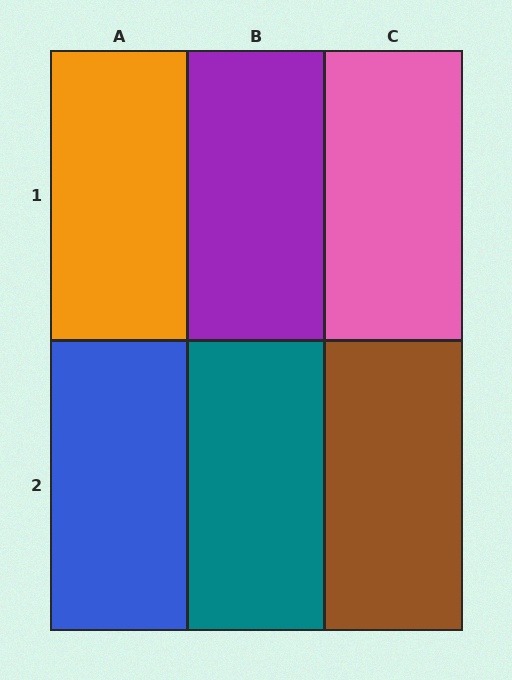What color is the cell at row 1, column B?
Purple.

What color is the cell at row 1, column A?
Orange.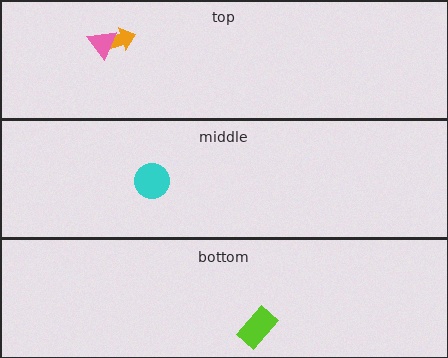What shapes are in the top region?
The orange arrow, the pink triangle.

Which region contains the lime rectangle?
The bottom region.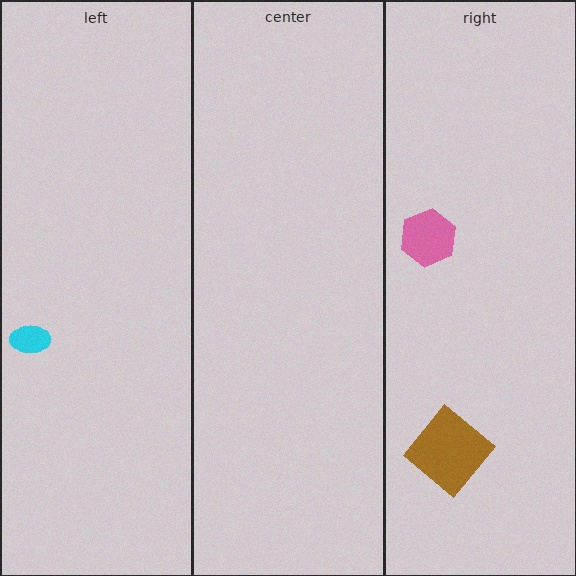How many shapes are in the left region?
1.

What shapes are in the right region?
The brown diamond, the pink hexagon.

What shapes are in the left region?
The cyan ellipse.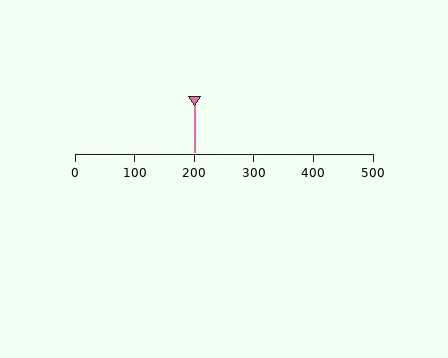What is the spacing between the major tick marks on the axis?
The major ticks are spaced 100 apart.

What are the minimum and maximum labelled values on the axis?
The axis runs from 0 to 500.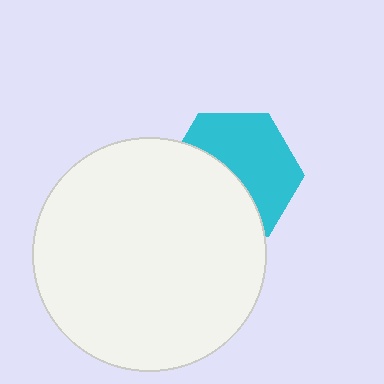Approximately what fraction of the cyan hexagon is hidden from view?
Roughly 46% of the cyan hexagon is hidden behind the white circle.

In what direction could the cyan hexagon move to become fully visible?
The cyan hexagon could move toward the upper-right. That would shift it out from behind the white circle entirely.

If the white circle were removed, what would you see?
You would see the complete cyan hexagon.